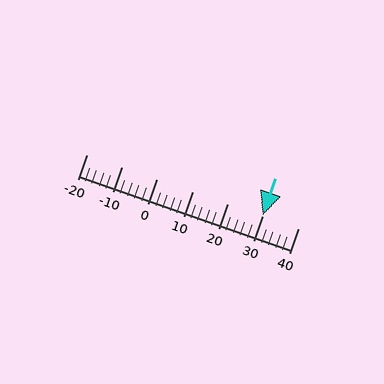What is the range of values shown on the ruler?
The ruler shows values from -20 to 40.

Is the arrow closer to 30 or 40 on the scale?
The arrow is closer to 30.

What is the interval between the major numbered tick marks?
The major tick marks are spaced 10 units apart.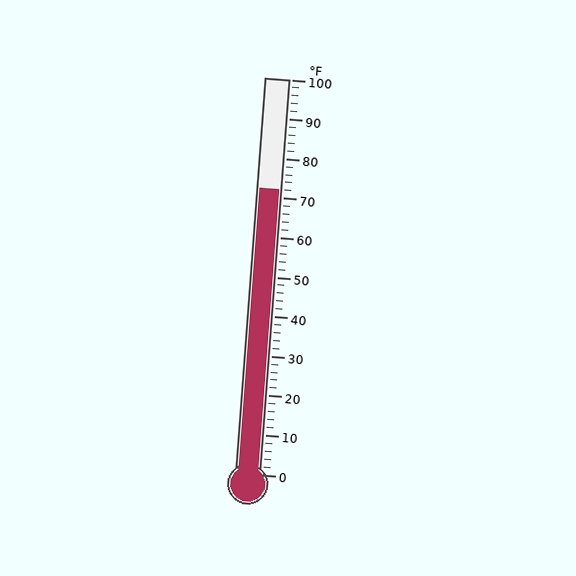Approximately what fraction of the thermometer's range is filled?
The thermometer is filled to approximately 70% of its range.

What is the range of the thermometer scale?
The thermometer scale ranges from 0°F to 100°F.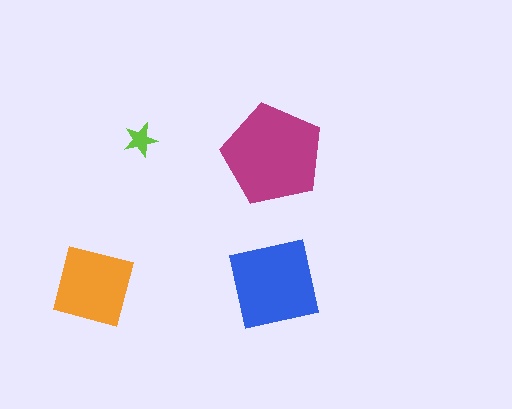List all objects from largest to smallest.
The magenta pentagon, the blue square, the orange square, the lime star.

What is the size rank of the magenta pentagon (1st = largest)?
1st.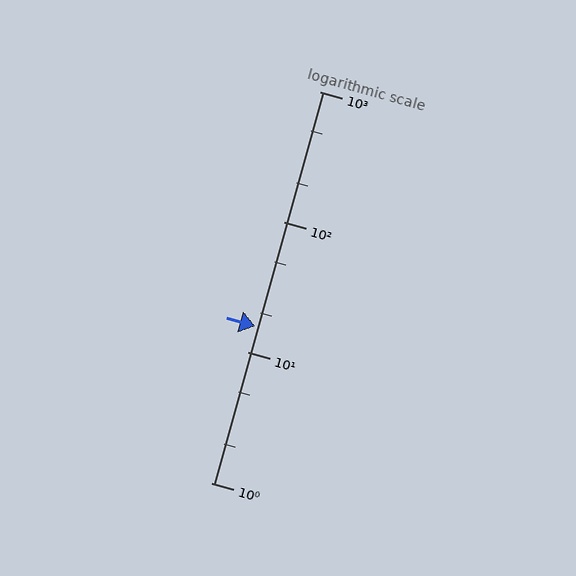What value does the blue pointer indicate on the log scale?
The pointer indicates approximately 16.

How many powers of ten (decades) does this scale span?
The scale spans 3 decades, from 1 to 1000.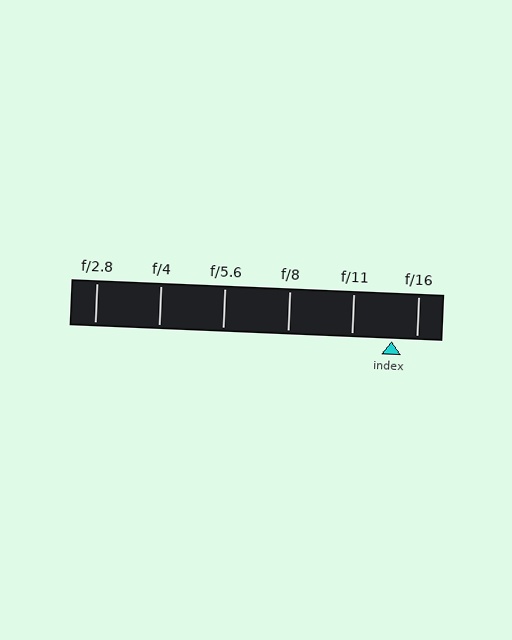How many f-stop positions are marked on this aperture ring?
There are 6 f-stop positions marked.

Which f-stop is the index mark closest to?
The index mark is closest to f/16.